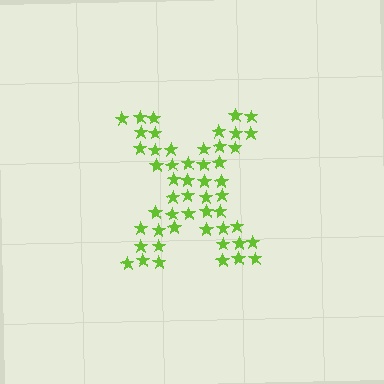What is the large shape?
The large shape is the letter X.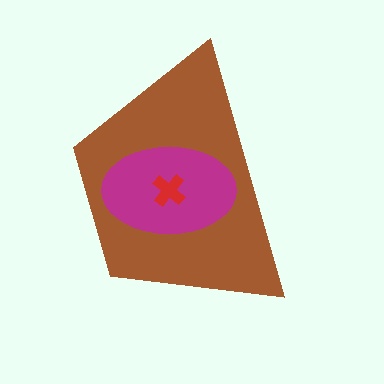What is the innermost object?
The red cross.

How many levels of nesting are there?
3.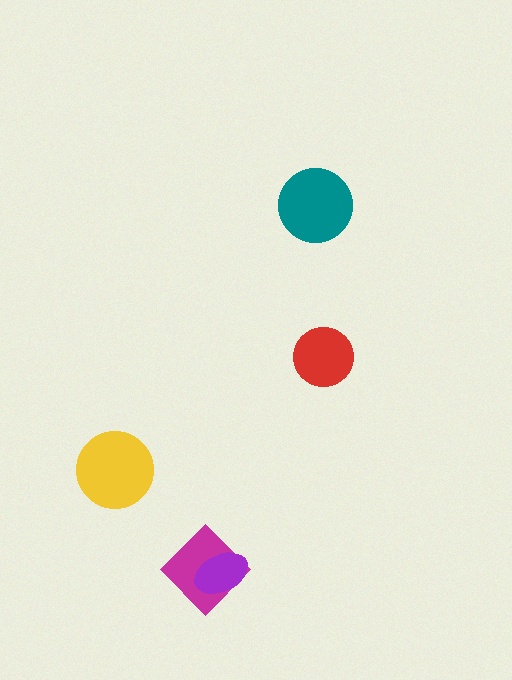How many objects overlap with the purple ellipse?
1 object overlaps with the purple ellipse.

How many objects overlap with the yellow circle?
0 objects overlap with the yellow circle.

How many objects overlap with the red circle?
0 objects overlap with the red circle.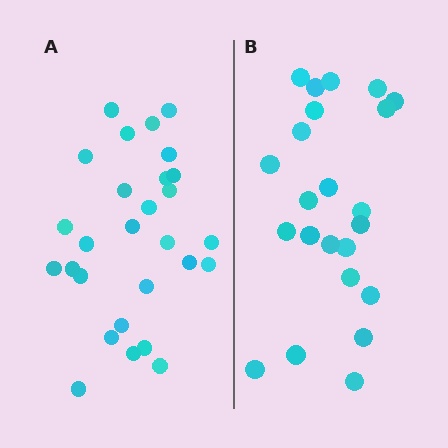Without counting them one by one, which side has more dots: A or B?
Region A (the left region) has more dots.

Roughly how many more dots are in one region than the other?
Region A has about 5 more dots than region B.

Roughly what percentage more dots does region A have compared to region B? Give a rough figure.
About 20% more.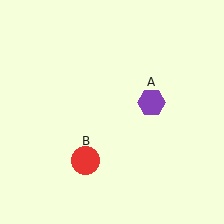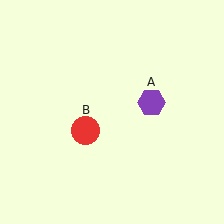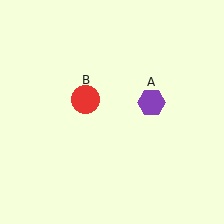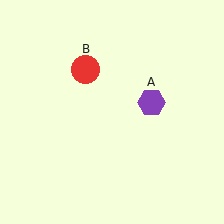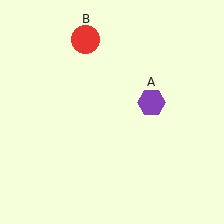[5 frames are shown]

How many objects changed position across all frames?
1 object changed position: red circle (object B).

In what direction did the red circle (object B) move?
The red circle (object B) moved up.